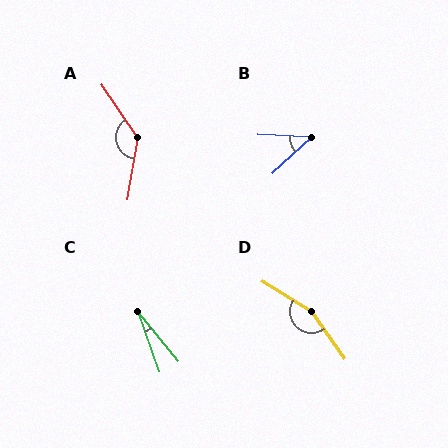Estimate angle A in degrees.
Approximately 136 degrees.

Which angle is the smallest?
C, at approximately 20 degrees.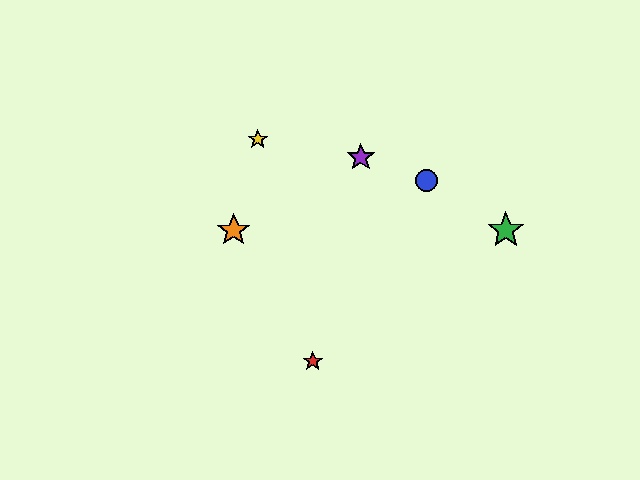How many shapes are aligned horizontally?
2 shapes (the green star, the orange star) are aligned horizontally.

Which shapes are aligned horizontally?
The green star, the orange star are aligned horizontally.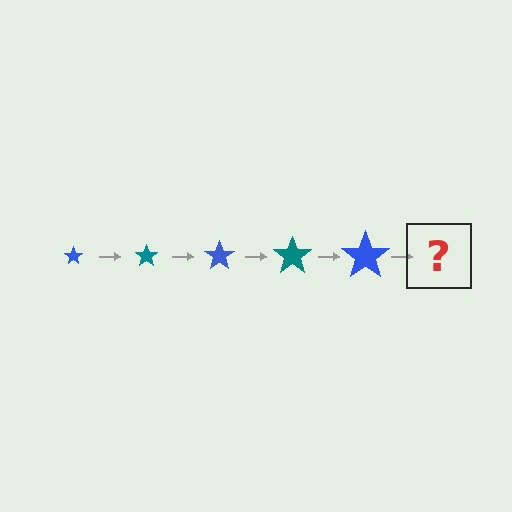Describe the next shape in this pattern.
It should be a teal star, larger than the previous one.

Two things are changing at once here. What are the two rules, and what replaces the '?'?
The two rules are that the star grows larger each step and the color cycles through blue and teal. The '?' should be a teal star, larger than the previous one.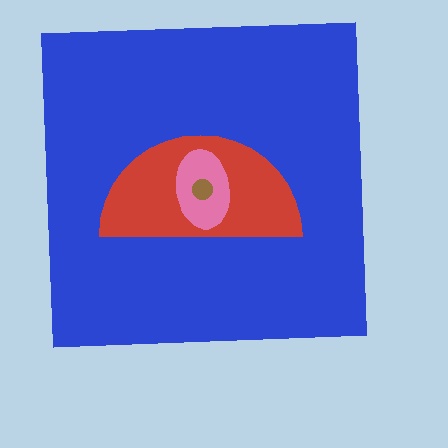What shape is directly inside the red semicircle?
The pink ellipse.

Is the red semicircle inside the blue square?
Yes.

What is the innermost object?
The brown circle.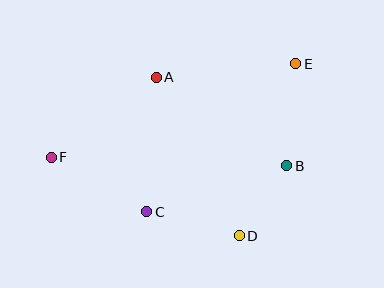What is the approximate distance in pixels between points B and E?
The distance between B and E is approximately 102 pixels.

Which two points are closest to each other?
Points B and D are closest to each other.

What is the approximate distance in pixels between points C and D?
The distance between C and D is approximately 95 pixels.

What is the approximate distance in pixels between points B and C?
The distance between B and C is approximately 148 pixels.